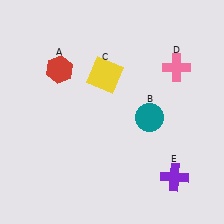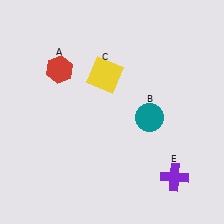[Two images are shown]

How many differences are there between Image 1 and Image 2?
There is 1 difference between the two images.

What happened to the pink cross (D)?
The pink cross (D) was removed in Image 2. It was in the top-right area of Image 1.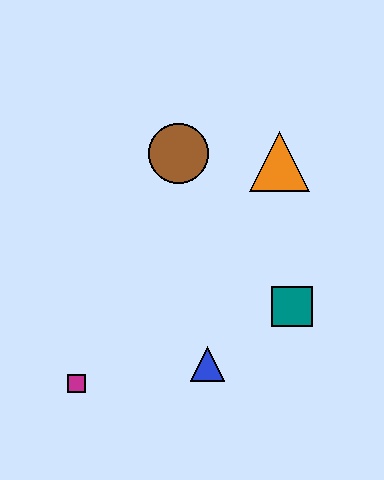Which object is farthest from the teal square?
The magenta square is farthest from the teal square.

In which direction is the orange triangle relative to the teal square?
The orange triangle is above the teal square.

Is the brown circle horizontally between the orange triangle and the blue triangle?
No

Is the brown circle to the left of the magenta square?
No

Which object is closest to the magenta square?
The blue triangle is closest to the magenta square.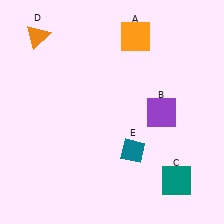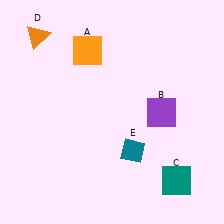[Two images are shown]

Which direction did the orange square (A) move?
The orange square (A) moved left.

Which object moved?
The orange square (A) moved left.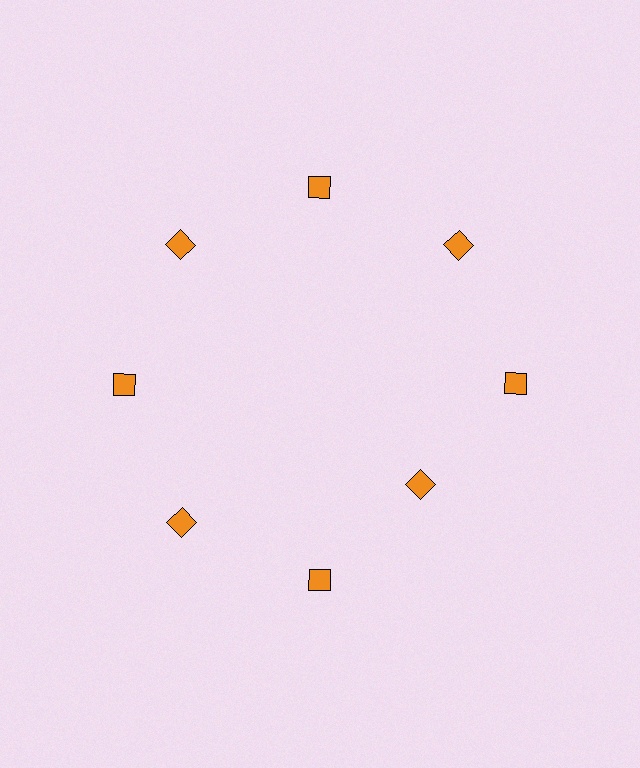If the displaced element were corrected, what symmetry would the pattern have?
It would have 8-fold rotational symmetry — the pattern would map onto itself every 45 degrees.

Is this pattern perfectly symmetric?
No. The 8 orange diamonds are arranged in a ring, but one element near the 4 o'clock position is pulled inward toward the center, breaking the 8-fold rotational symmetry.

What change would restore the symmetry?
The symmetry would be restored by moving it outward, back onto the ring so that all 8 diamonds sit at equal angles and equal distance from the center.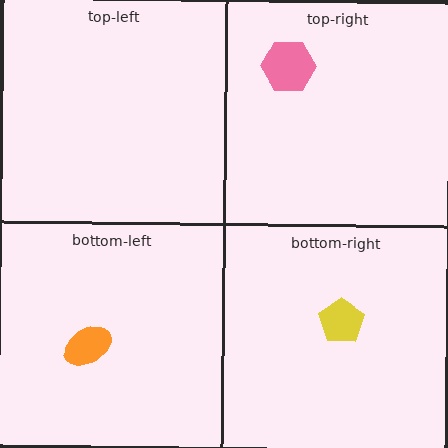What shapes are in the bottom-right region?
The yellow pentagon.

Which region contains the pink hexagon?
The top-right region.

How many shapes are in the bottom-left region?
1.